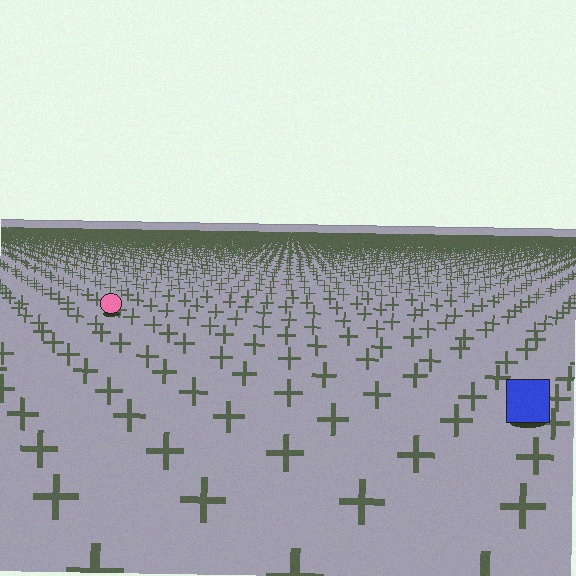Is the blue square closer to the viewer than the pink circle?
Yes. The blue square is closer — you can tell from the texture gradient: the ground texture is coarser near it.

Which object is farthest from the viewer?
The pink circle is farthest from the viewer. It appears smaller and the ground texture around it is denser.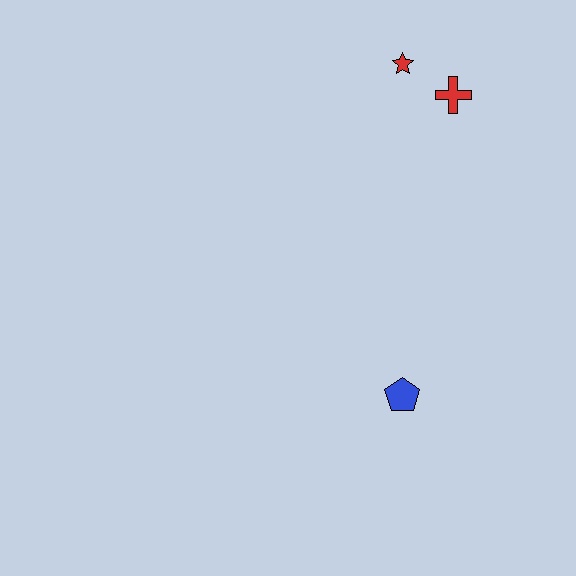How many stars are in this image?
There is 1 star.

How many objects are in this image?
There are 3 objects.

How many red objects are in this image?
There are 2 red objects.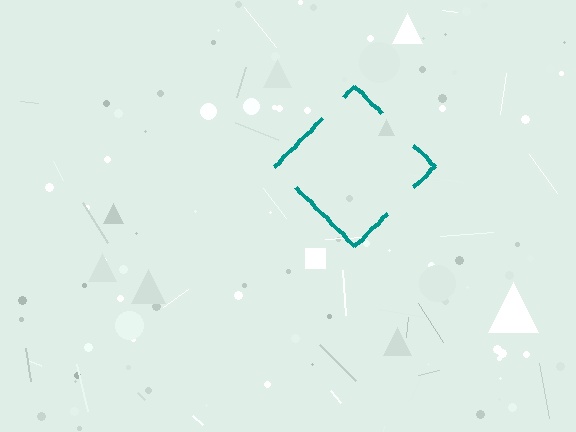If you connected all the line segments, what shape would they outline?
They would outline a diamond.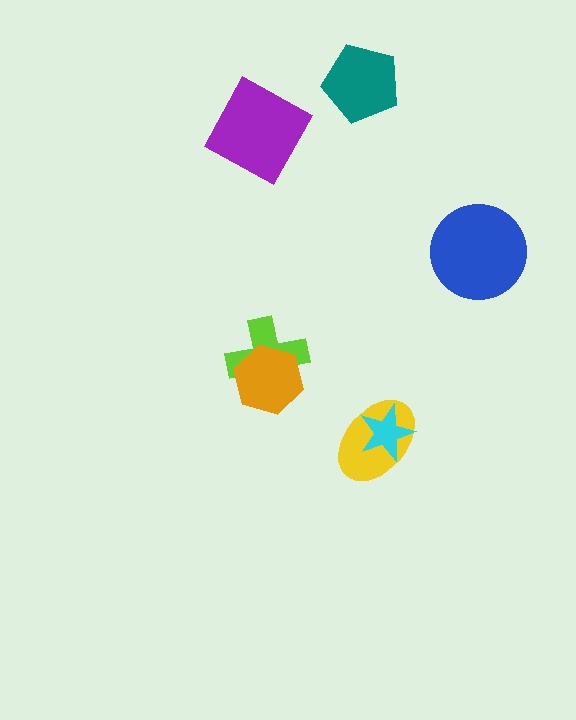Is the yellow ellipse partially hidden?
Yes, it is partially covered by another shape.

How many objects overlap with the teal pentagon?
0 objects overlap with the teal pentagon.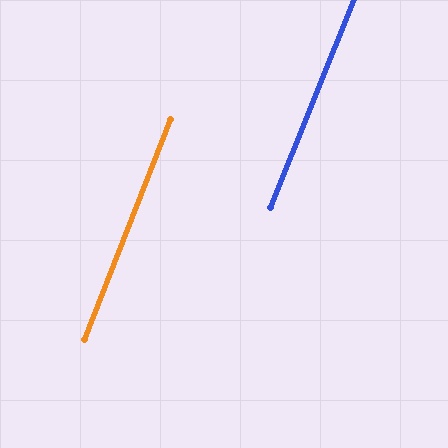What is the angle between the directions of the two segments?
Approximately 1 degree.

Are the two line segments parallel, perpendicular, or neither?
Parallel — their directions differ by only 0.8°.